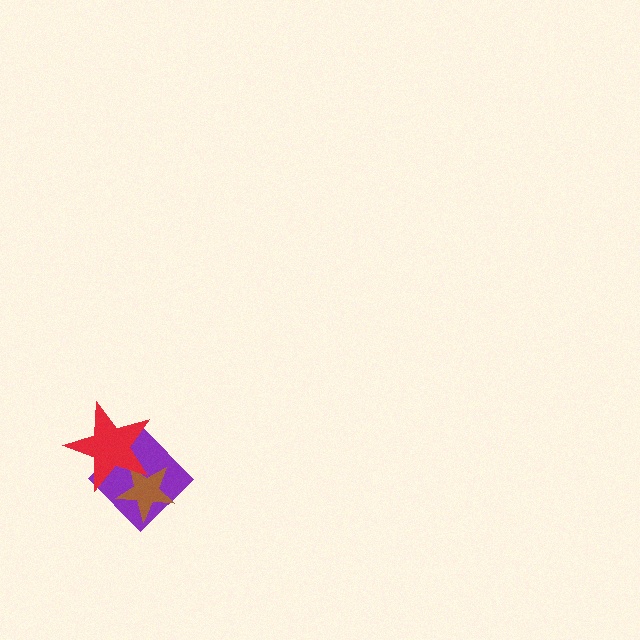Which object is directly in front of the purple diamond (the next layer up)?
The brown star is directly in front of the purple diamond.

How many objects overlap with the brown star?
2 objects overlap with the brown star.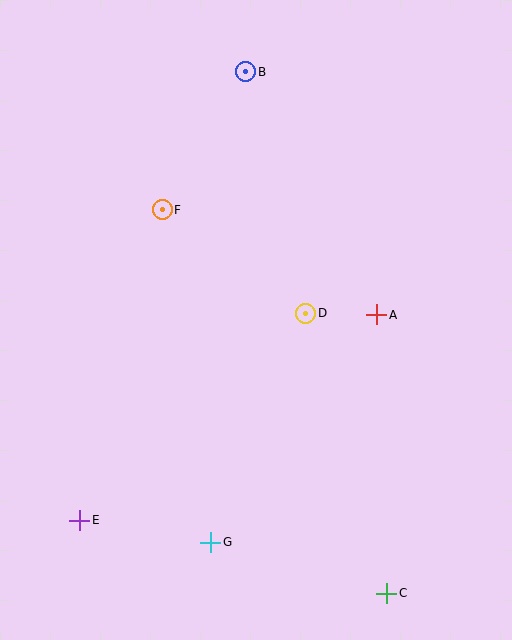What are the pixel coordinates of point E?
Point E is at (80, 520).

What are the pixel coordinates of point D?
Point D is at (306, 313).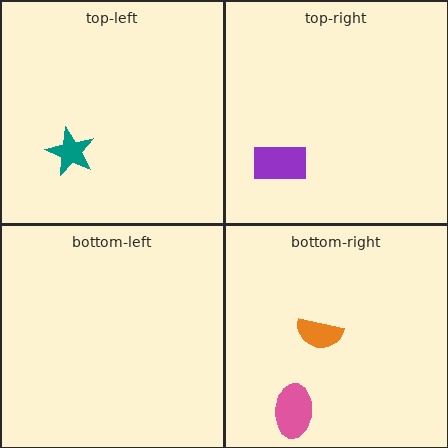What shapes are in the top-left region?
The teal star.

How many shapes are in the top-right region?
1.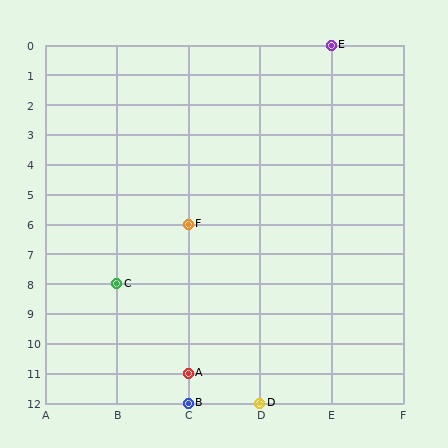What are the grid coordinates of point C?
Point C is at grid coordinates (B, 8).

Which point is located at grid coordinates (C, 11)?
Point A is at (C, 11).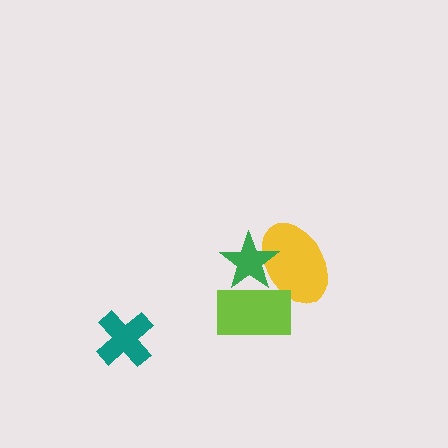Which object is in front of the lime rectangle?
The green star is in front of the lime rectangle.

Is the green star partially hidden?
No, no other shape covers it.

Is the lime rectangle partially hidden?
Yes, it is partially covered by another shape.